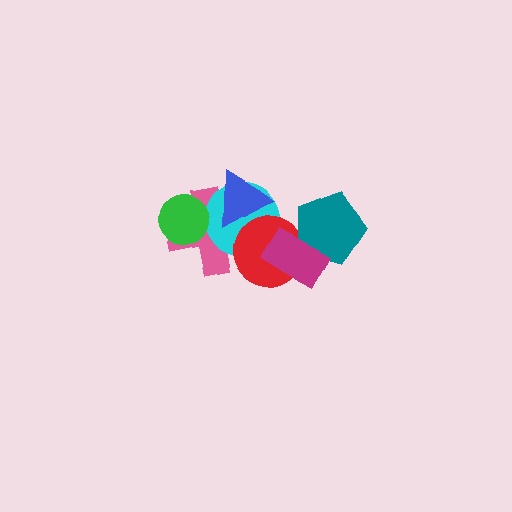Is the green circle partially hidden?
No, no other shape covers it.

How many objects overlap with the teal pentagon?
2 objects overlap with the teal pentagon.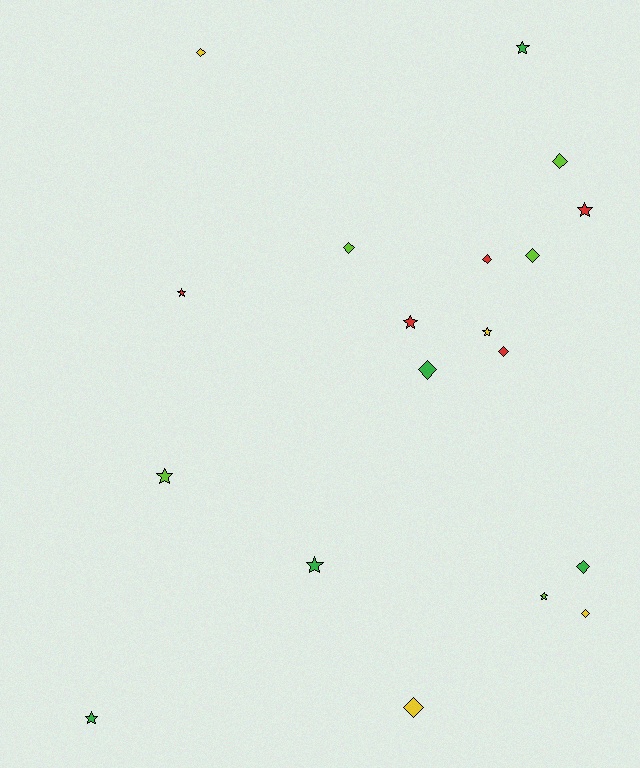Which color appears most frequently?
Lime, with 5 objects.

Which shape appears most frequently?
Diamond, with 10 objects.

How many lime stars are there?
There are 2 lime stars.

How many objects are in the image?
There are 19 objects.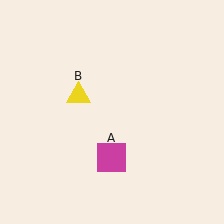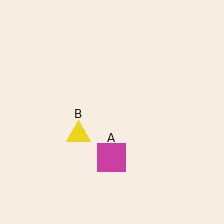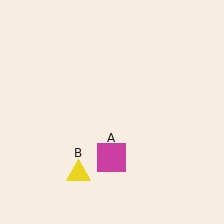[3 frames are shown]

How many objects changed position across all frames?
1 object changed position: yellow triangle (object B).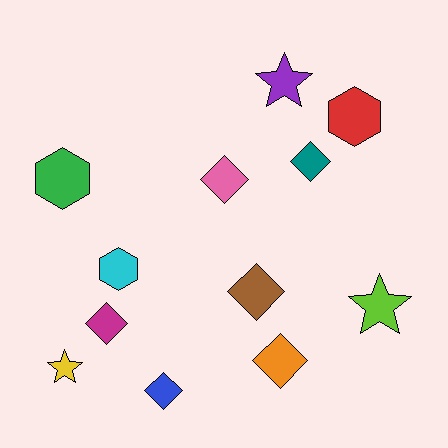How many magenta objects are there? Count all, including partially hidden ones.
There is 1 magenta object.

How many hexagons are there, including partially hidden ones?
There are 3 hexagons.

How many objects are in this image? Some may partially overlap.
There are 12 objects.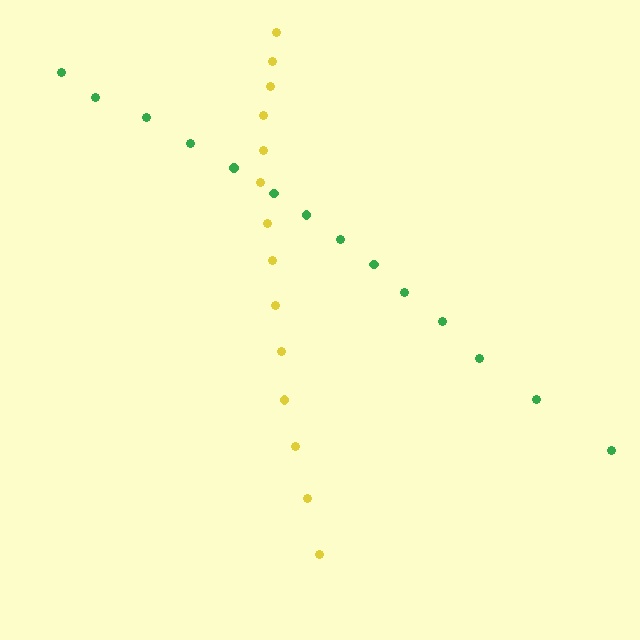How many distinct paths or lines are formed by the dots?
There are 2 distinct paths.